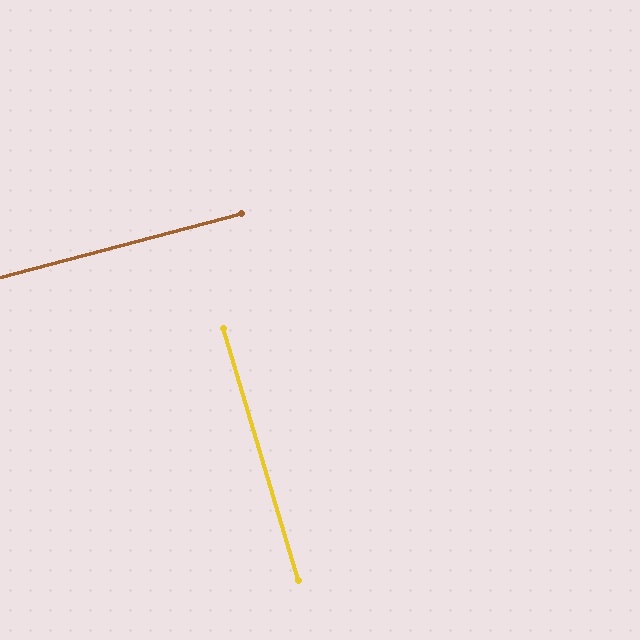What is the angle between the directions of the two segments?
Approximately 88 degrees.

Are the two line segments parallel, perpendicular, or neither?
Perpendicular — they meet at approximately 88°.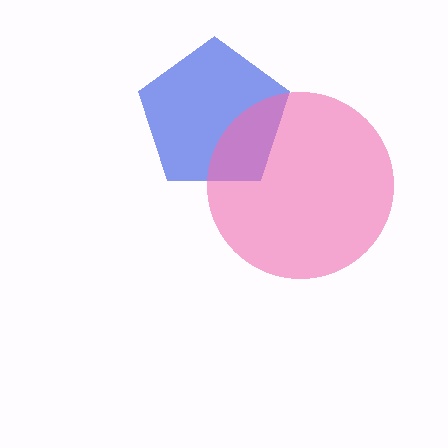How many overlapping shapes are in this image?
There are 2 overlapping shapes in the image.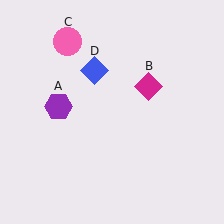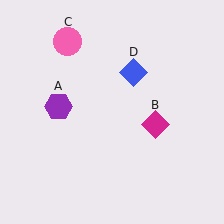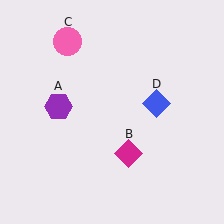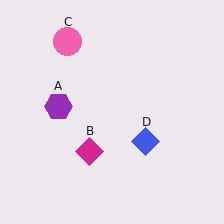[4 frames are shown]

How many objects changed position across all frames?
2 objects changed position: magenta diamond (object B), blue diamond (object D).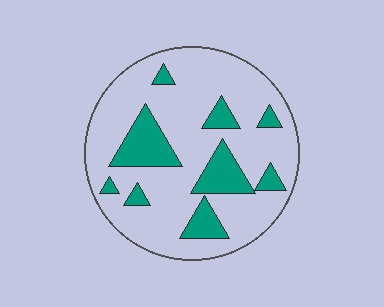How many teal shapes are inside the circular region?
9.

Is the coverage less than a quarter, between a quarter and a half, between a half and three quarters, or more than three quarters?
Less than a quarter.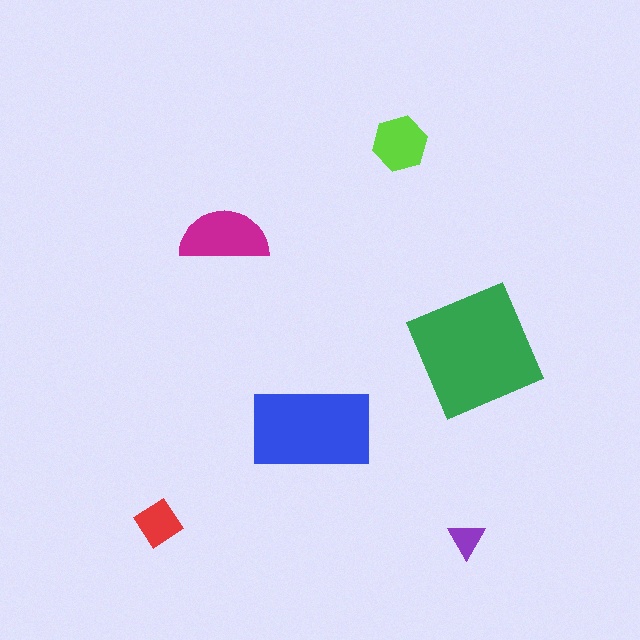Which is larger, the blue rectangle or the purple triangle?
The blue rectangle.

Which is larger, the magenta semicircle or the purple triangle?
The magenta semicircle.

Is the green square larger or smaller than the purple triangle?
Larger.